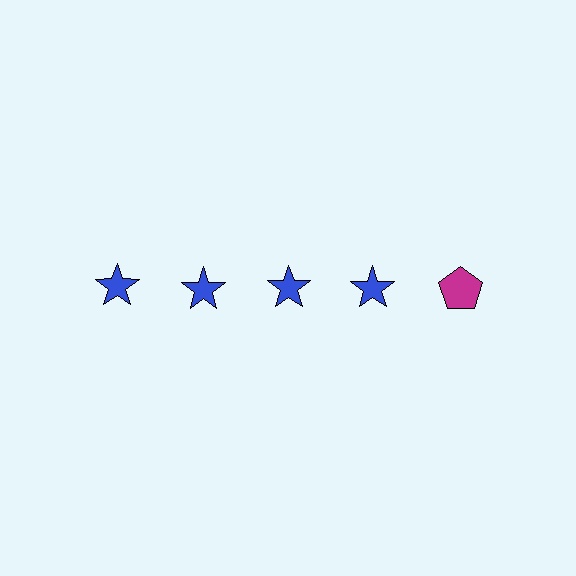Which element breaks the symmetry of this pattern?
The magenta pentagon in the top row, rightmost column breaks the symmetry. All other shapes are blue stars.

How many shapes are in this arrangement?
There are 5 shapes arranged in a grid pattern.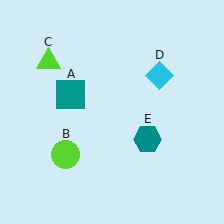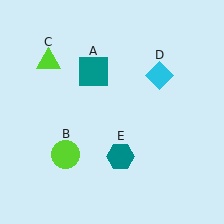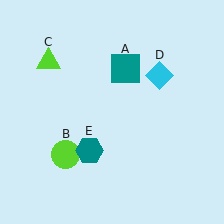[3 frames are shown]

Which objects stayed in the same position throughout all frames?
Lime circle (object B) and lime triangle (object C) and cyan diamond (object D) remained stationary.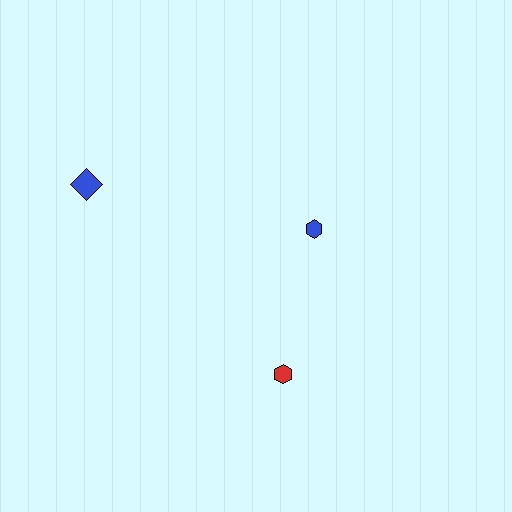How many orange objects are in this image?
There are no orange objects.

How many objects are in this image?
There are 3 objects.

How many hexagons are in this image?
There are 2 hexagons.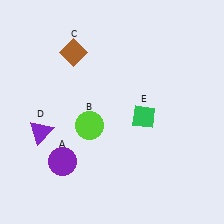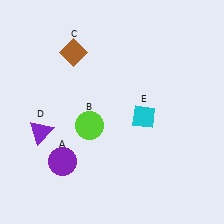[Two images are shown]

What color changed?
The diamond (E) changed from green in Image 1 to cyan in Image 2.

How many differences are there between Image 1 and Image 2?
There is 1 difference between the two images.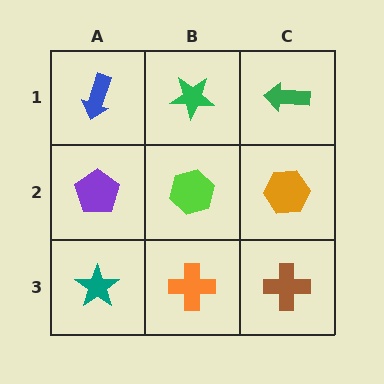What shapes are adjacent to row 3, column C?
An orange hexagon (row 2, column C), an orange cross (row 3, column B).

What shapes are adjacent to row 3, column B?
A lime hexagon (row 2, column B), a teal star (row 3, column A), a brown cross (row 3, column C).